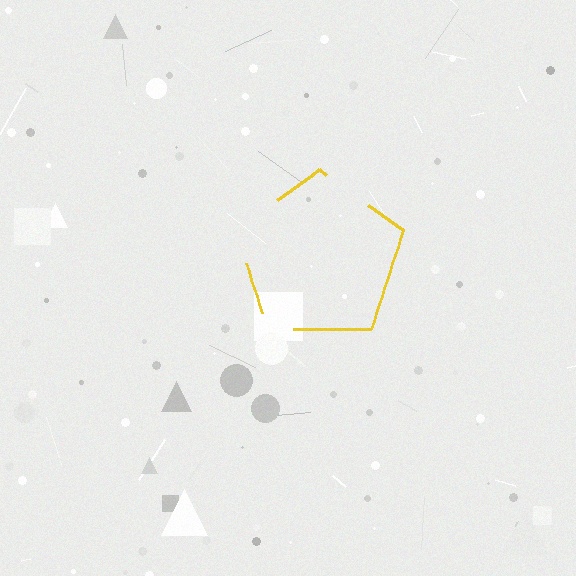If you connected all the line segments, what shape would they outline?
They would outline a pentagon.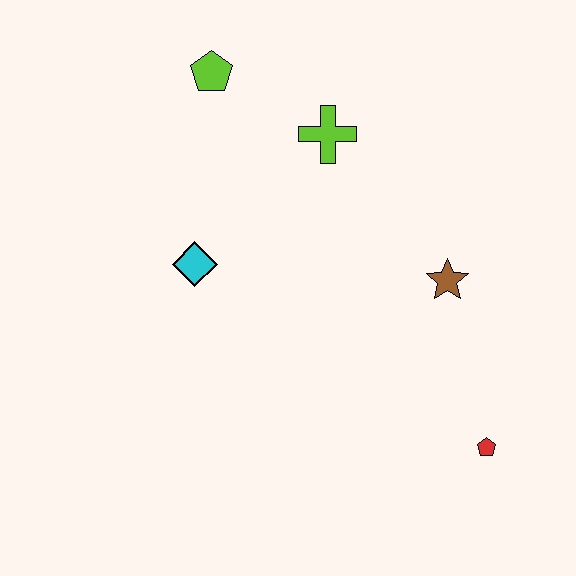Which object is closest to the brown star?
The red pentagon is closest to the brown star.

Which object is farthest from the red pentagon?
The lime pentagon is farthest from the red pentagon.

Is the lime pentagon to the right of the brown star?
No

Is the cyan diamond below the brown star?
No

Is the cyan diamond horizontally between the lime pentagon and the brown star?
No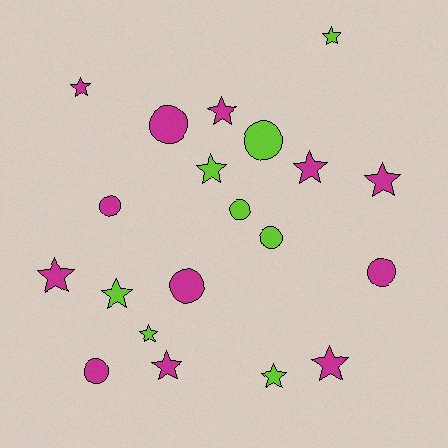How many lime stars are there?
There are 5 lime stars.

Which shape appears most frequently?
Star, with 12 objects.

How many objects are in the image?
There are 20 objects.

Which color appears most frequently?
Magenta, with 12 objects.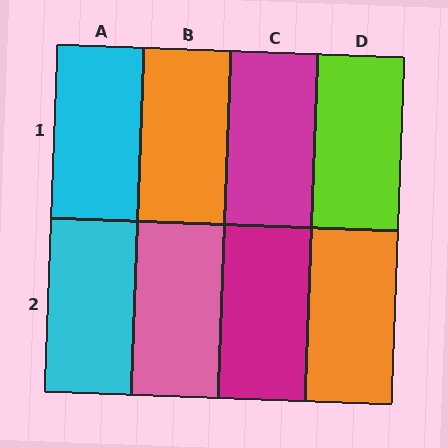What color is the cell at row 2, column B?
Pink.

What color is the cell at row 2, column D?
Orange.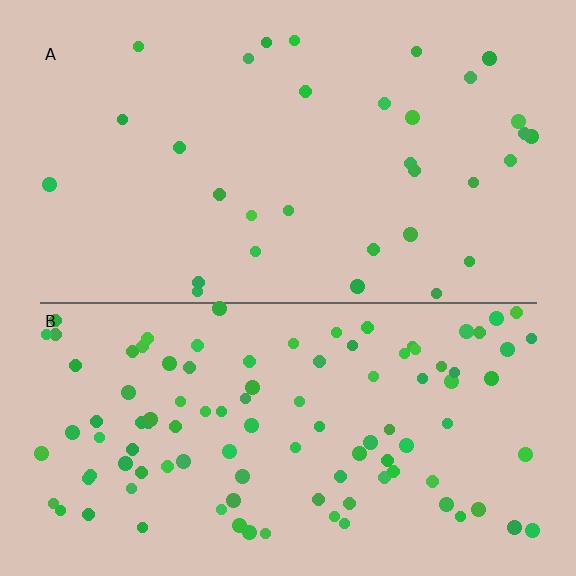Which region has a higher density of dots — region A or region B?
B (the bottom).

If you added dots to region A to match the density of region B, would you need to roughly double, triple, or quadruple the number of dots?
Approximately triple.